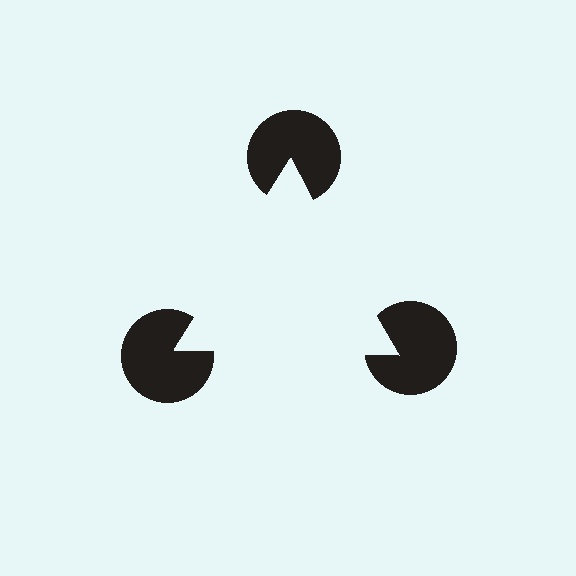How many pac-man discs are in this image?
There are 3 — one at each vertex of the illusory triangle.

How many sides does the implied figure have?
3 sides.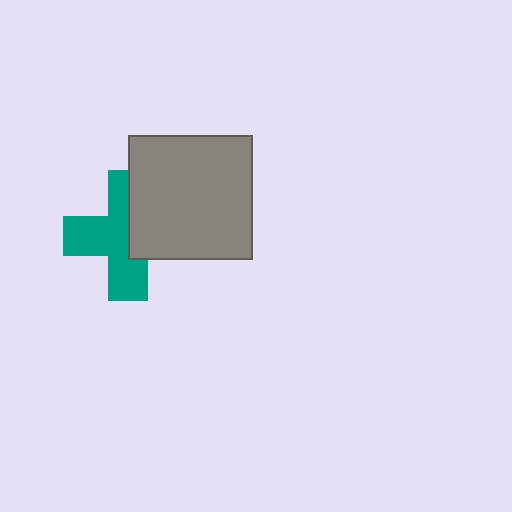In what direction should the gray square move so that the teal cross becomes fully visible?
The gray square should move right. That is the shortest direction to clear the overlap and leave the teal cross fully visible.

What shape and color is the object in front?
The object in front is a gray square.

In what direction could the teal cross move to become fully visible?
The teal cross could move left. That would shift it out from behind the gray square entirely.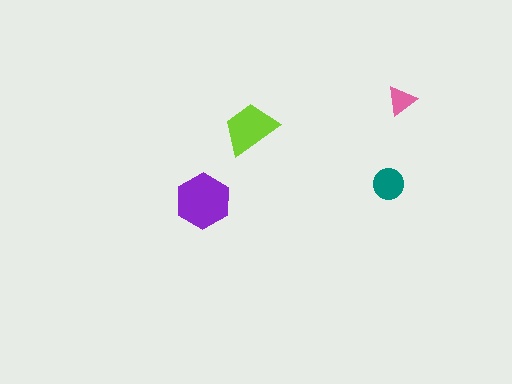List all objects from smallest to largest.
The pink triangle, the teal circle, the lime trapezoid, the purple hexagon.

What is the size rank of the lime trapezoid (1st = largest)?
2nd.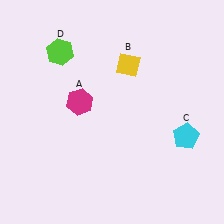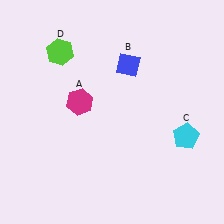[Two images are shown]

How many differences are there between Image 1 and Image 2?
There is 1 difference between the two images.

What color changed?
The diamond (B) changed from yellow in Image 1 to blue in Image 2.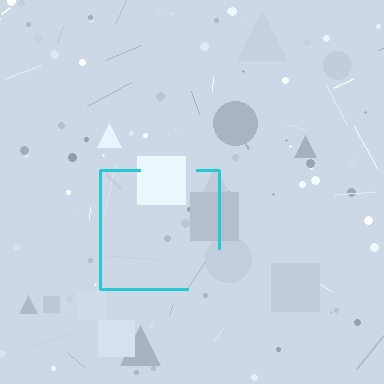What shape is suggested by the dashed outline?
The dashed outline suggests a square.